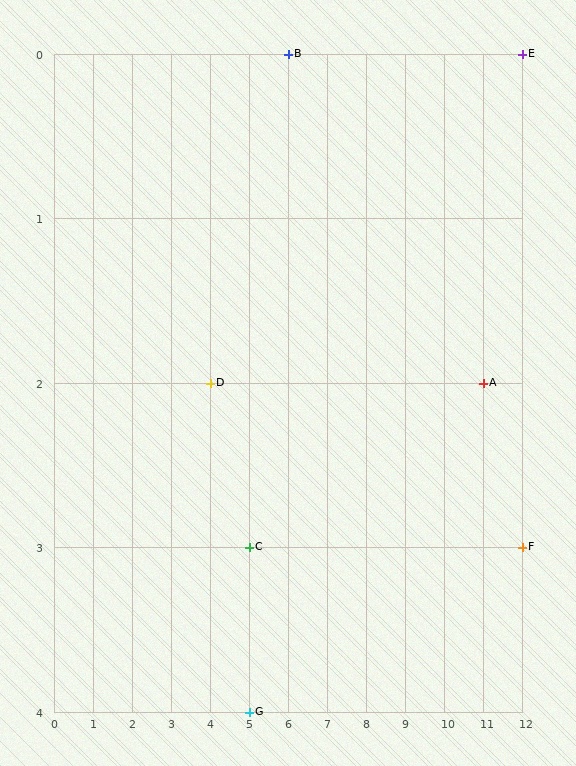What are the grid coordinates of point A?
Point A is at grid coordinates (11, 2).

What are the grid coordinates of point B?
Point B is at grid coordinates (6, 0).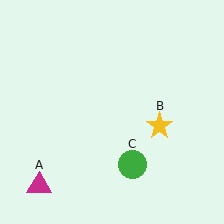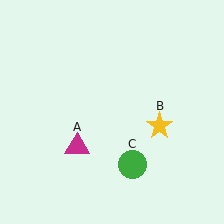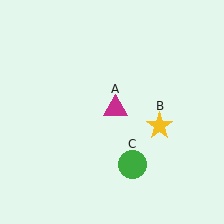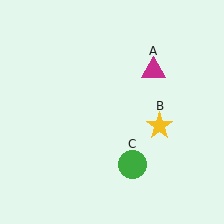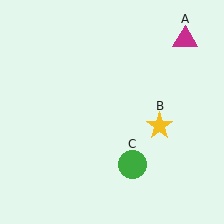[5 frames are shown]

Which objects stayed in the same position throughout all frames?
Yellow star (object B) and green circle (object C) remained stationary.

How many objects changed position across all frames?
1 object changed position: magenta triangle (object A).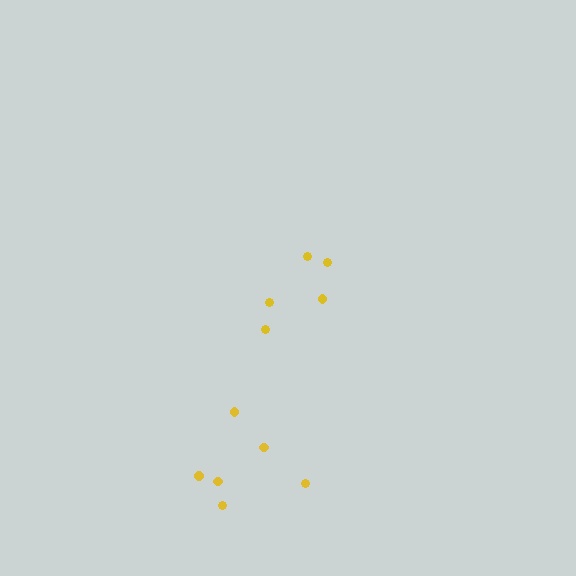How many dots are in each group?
Group 1: 6 dots, Group 2: 5 dots (11 total).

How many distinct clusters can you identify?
There are 2 distinct clusters.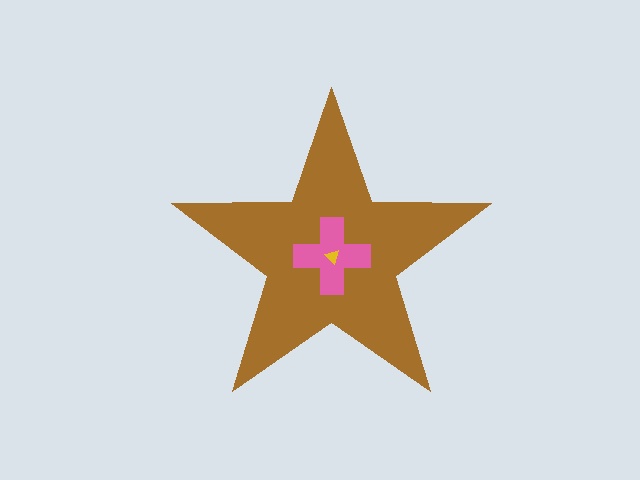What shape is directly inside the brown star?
The pink cross.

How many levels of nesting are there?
3.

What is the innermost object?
The yellow triangle.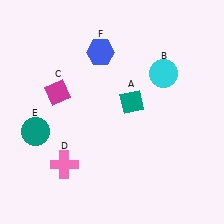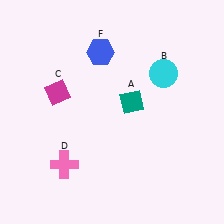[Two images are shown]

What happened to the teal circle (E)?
The teal circle (E) was removed in Image 2. It was in the bottom-left area of Image 1.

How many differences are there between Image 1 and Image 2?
There is 1 difference between the two images.